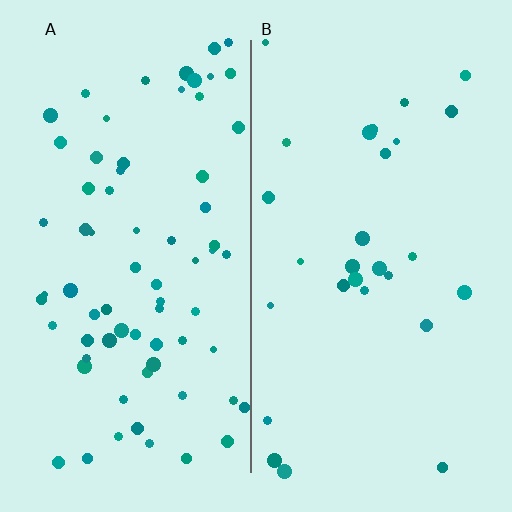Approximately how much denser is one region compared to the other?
Approximately 2.5× — region A over region B.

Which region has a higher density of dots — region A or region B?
A (the left).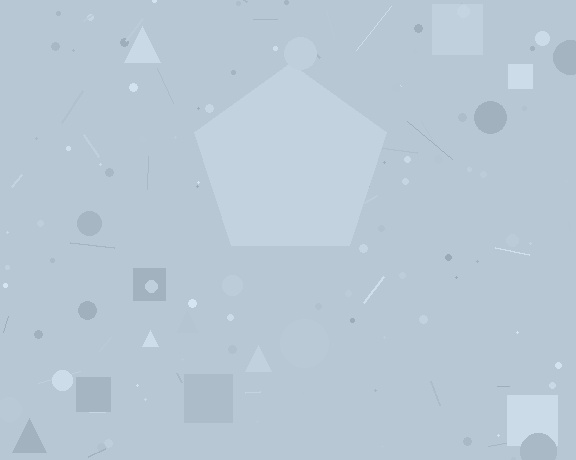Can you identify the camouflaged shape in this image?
The camouflaged shape is a pentagon.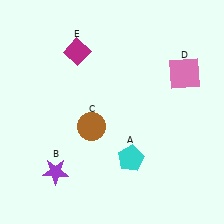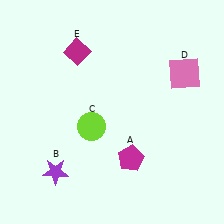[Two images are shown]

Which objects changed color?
A changed from cyan to magenta. C changed from brown to lime.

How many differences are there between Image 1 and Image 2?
There are 2 differences between the two images.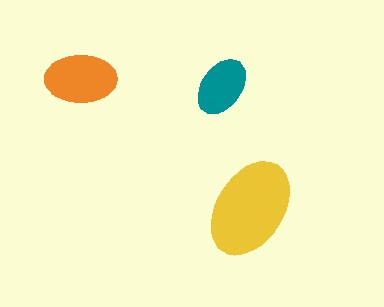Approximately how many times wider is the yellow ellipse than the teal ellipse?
About 1.5 times wider.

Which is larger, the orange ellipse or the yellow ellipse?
The yellow one.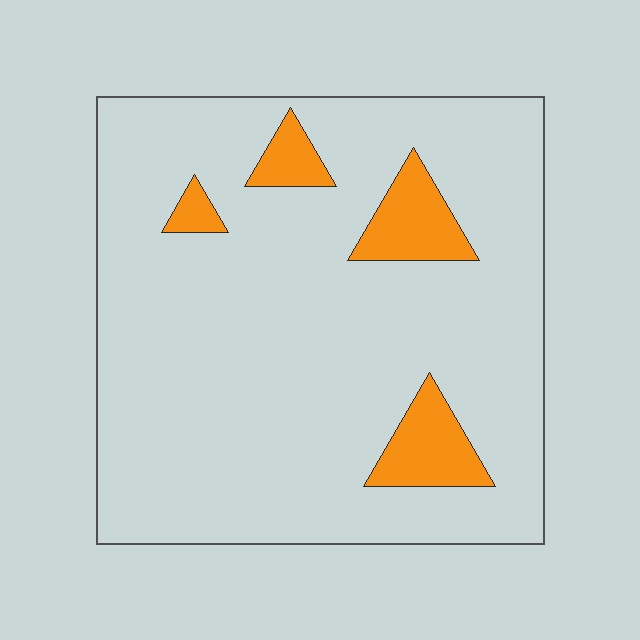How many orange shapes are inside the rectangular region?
4.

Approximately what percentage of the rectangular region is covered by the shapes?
Approximately 10%.